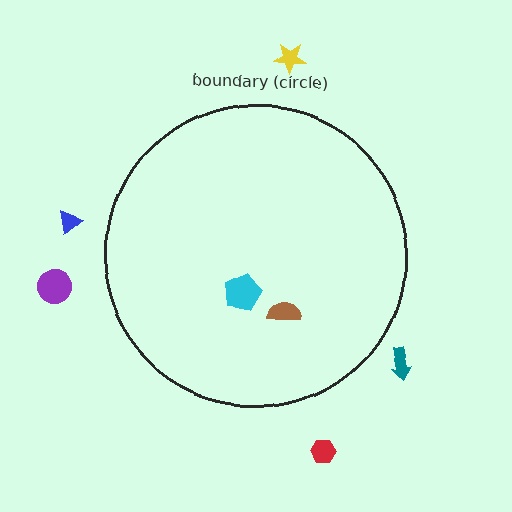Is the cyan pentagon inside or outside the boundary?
Inside.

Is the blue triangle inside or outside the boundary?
Outside.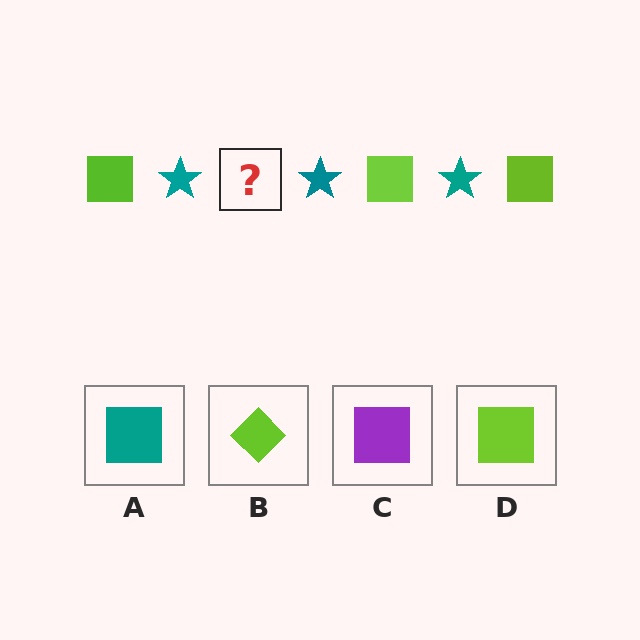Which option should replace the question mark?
Option D.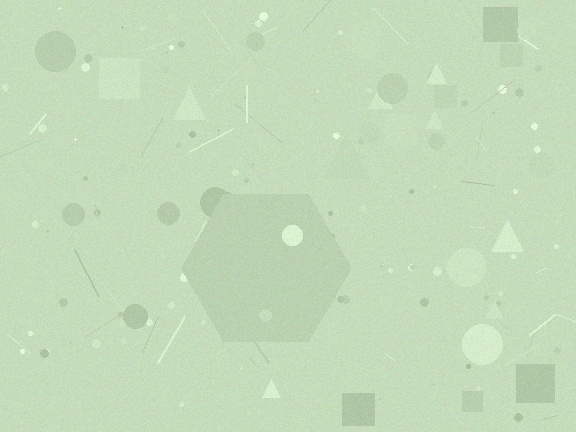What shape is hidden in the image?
A hexagon is hidden in the image.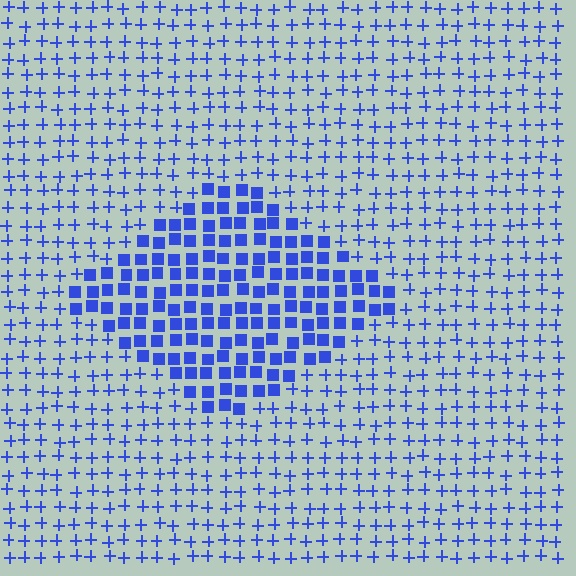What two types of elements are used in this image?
The image uses squares inside the diamond region and plus signs outside it.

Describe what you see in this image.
The image is filled with small blue elements arranged in a uniform grid. A diamond-shaped region contains squares, while the surrounding area contains plus signs. The boundary is defined purely by the change in element shape.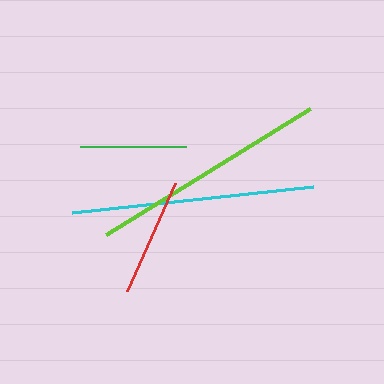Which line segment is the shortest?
The green line is the shortest at approximately 106 pixels.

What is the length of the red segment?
The red segment is approximately 118 pixels long.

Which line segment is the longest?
The cyan line is the longest at approximately 242 pixels.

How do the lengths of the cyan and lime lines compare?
The cyan and lime lines are approximately the same length.